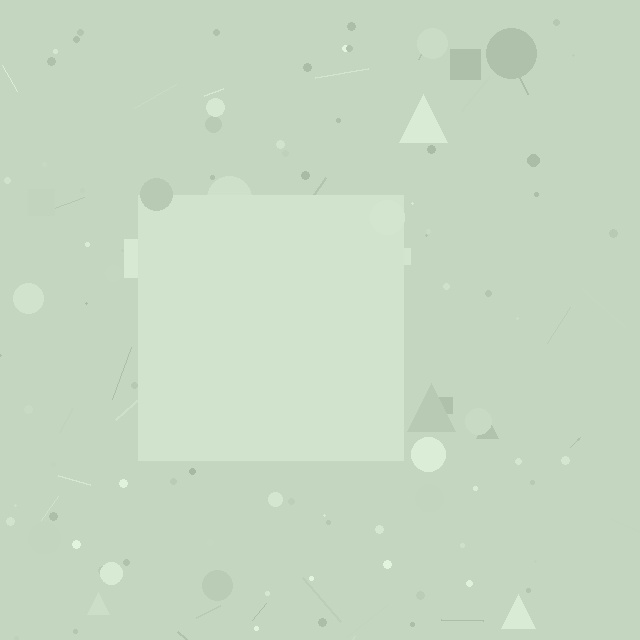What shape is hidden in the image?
A square is hidden in the image.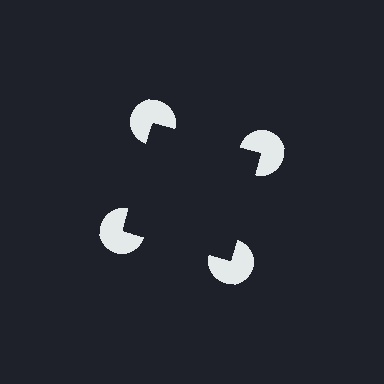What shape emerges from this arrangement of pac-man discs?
An illusory square — its edges are inferred from the aligned wedge cuts in the pac-man discs, not physically drawn.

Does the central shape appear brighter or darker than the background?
It typically appears slightly darker than the background, even though no actual brightness change is drawn.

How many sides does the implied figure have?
4 sides.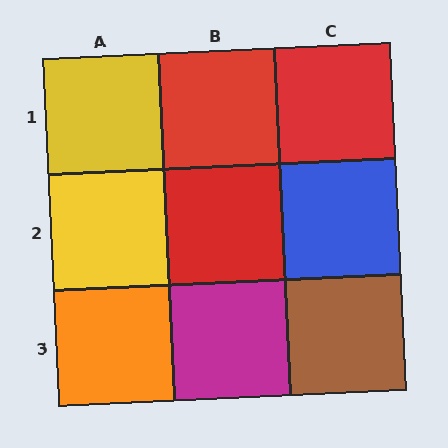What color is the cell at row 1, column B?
Red.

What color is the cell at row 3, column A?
Orange.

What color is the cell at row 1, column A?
Yellow.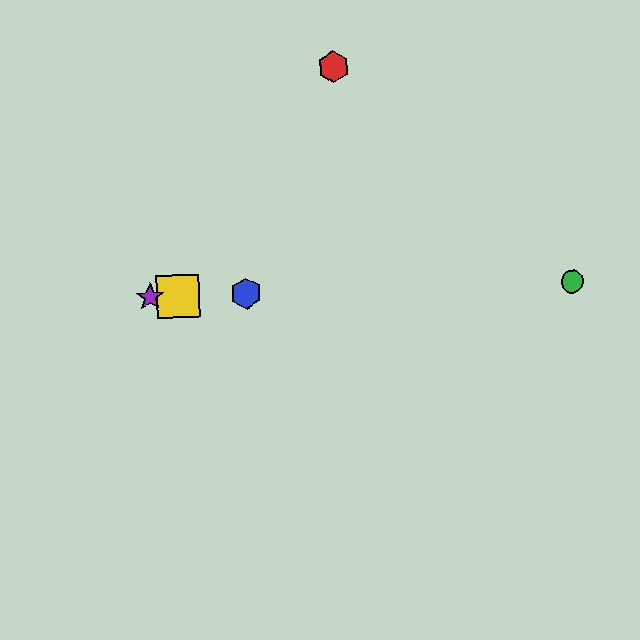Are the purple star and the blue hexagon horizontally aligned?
Yes, both are at y≈297.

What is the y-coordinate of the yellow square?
The yellow square is at y≈296.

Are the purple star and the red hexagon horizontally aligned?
No, the purple star is at y≈297 and the red hexagon is at y≈67.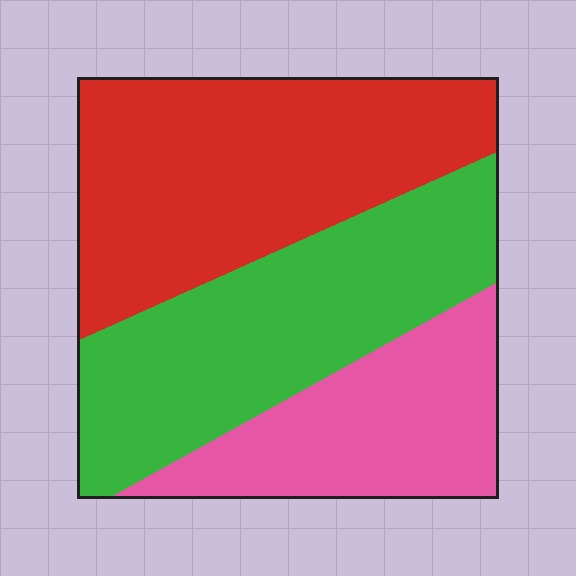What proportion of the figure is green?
Green takes up about three eighths (3/8) of the figure.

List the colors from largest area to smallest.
From largest to smallest: red, green, pink.